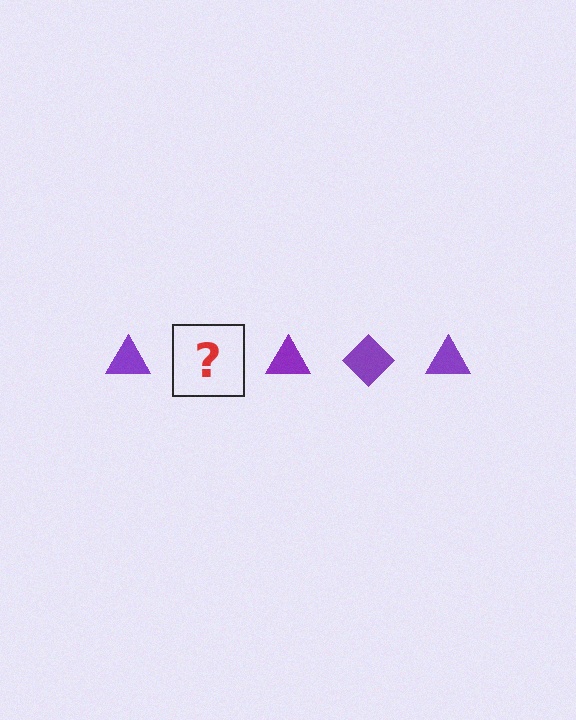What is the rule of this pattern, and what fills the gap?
The rule is that the pattern cycles through triangle, diamond shapes in purple. The gap should be filled with a purple diamond.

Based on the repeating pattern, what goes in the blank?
The blank should be a purple diamond.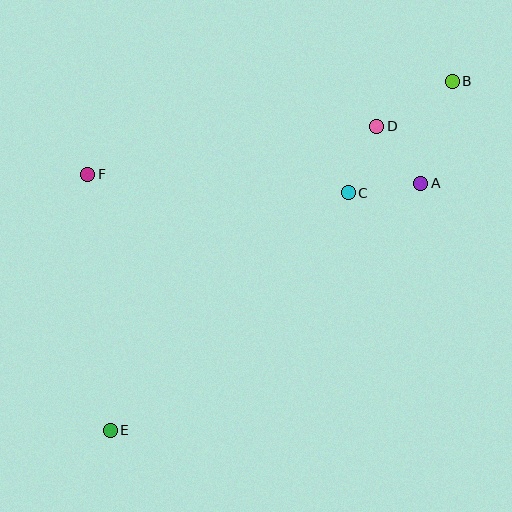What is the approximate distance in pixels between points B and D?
The distance between B and D is approximately 88 pixels.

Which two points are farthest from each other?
Points B and E are farthest from each other.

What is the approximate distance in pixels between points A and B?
The distance between A and B is approximately 107 pixels.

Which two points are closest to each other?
Points A and D are closest to each other.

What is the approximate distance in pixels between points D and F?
The distance between D and F is approximately 293 pixels.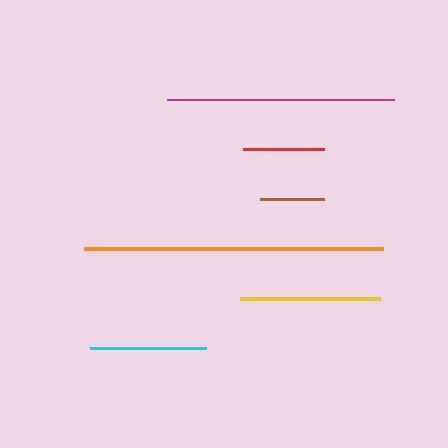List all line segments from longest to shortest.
From longest to shortest: orange, magenta, yellow, cyan, red, brown.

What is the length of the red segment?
The red segment is approximately 82 pixels long.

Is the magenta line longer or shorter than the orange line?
The orange line is longer than the magenta line.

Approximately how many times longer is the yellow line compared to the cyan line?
The yellow line is approximately 1.2 times the length of the cyan line.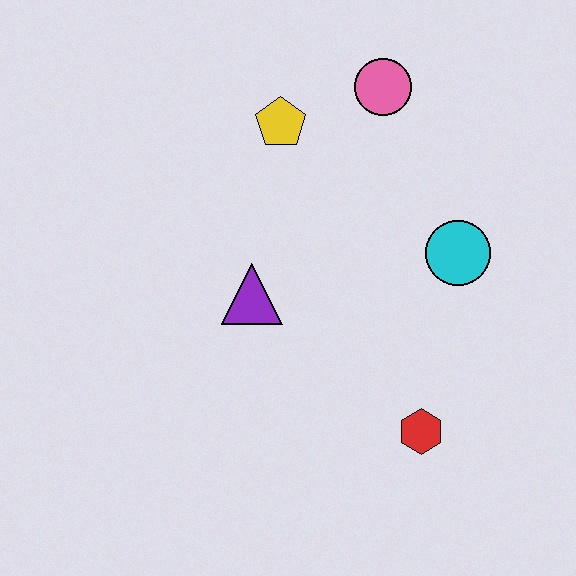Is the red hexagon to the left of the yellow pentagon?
No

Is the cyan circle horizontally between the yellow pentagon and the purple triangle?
No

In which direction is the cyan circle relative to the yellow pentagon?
The cyan circle is to the right of the yellow pentagon.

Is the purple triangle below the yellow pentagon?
Yes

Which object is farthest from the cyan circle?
The yellow pentagon is farthest from the cyan circle.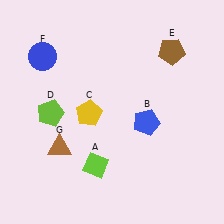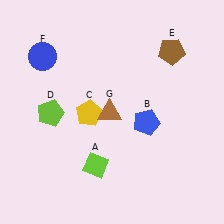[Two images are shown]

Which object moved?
The brown triangle (G) moved right.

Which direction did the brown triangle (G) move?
The brown triangle (G) moved right.